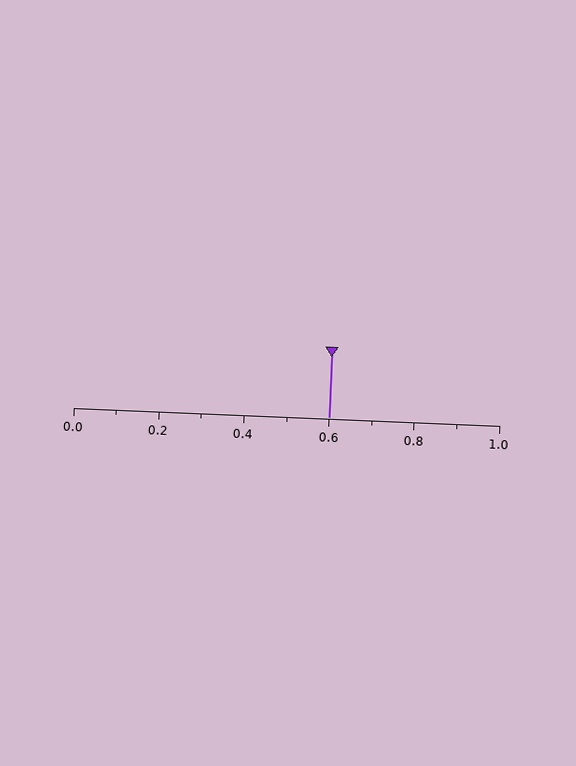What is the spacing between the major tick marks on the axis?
The major ticks are spaced 0.2 apart.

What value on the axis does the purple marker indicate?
The marker indicates approximately 0.6.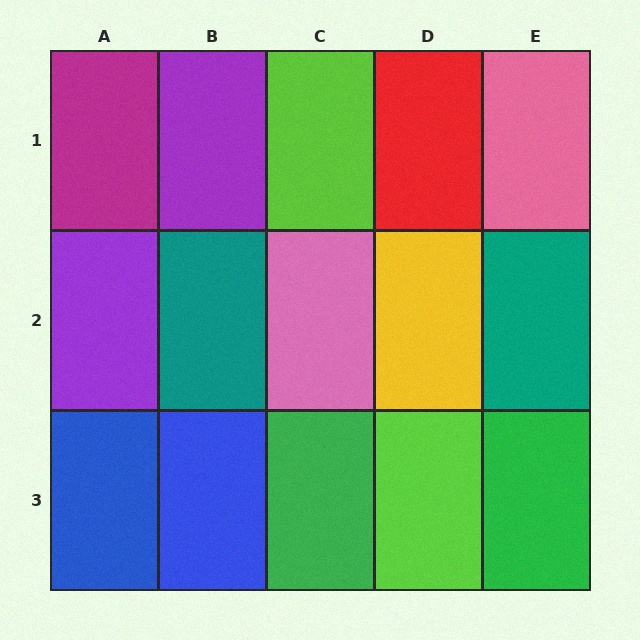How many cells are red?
1 cell is red.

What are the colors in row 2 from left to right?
Purple, teal, pink, yellow, teal.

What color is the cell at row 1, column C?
Lime.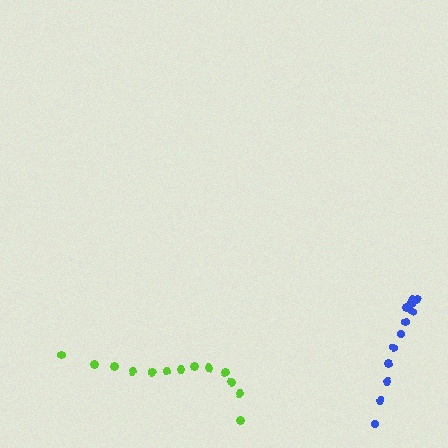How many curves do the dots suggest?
There are 2 distinct paths.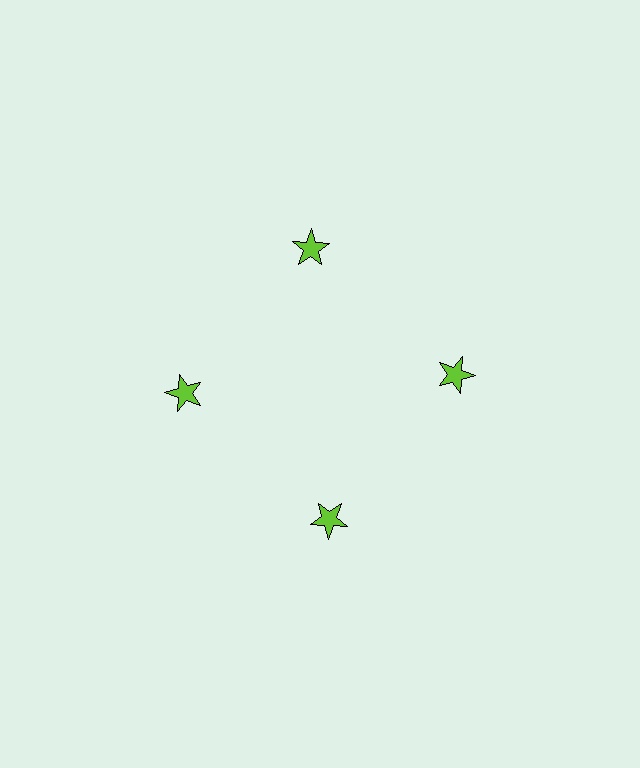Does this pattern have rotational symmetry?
Yes, this pattern has 4-fold rotational symmetry. It looks the same after rotating 90 degrees around the center.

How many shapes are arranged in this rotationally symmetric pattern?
There are 4 shapes, arranged in 4 groups of 1.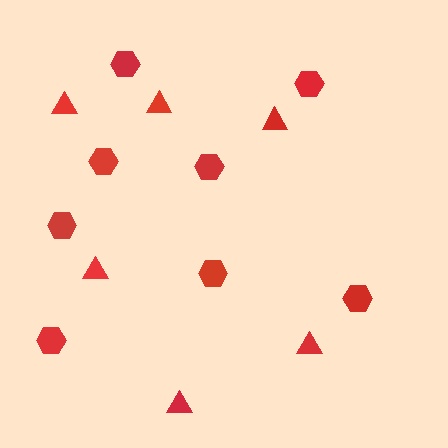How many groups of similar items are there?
There are 2 groups: one group of hexagons (8) and one group of triangles (6).